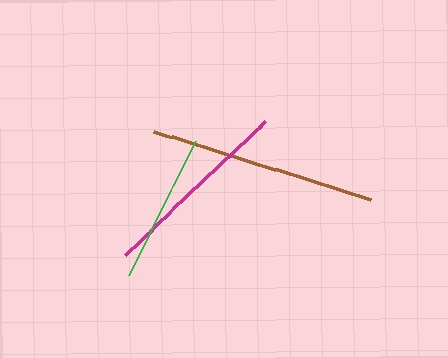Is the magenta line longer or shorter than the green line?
The magenta line is longer than the green line.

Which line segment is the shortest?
The green line is the shortest at approximately 149 pixels.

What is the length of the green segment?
The green segment is approximately 149 pixels long.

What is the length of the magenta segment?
The magenta segment is approximately 195 pixels long.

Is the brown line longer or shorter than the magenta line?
The brown line is longer than the magenta line.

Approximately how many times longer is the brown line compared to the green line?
The brown line is approximately 1.5 times the length of the green line.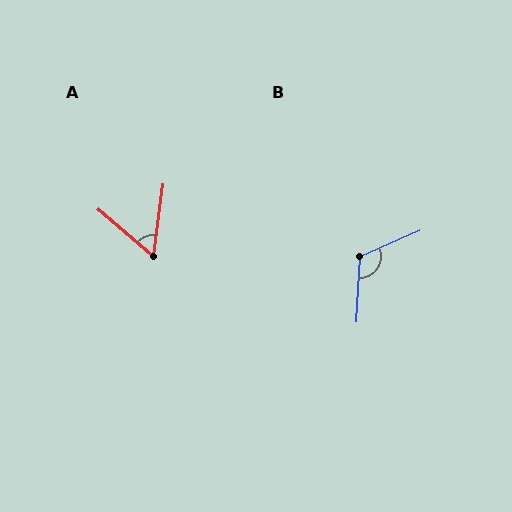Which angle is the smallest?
A, at approximately 57 degrees.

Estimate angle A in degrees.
Approximately 57 degrees.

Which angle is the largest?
B, at approximately 117 degrees.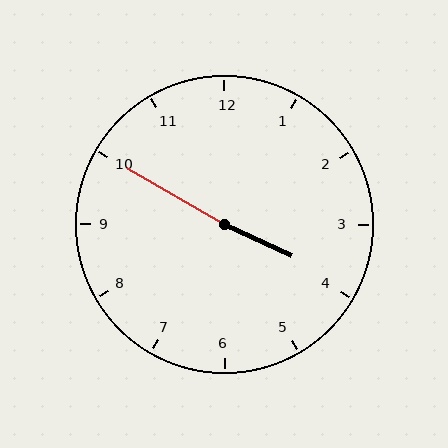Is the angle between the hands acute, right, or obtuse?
It is obtuse.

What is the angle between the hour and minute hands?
Approximately 175 degrees.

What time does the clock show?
3:50.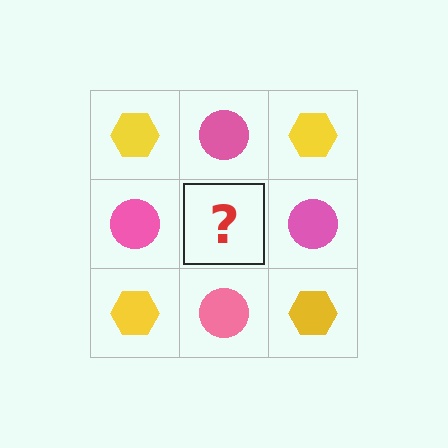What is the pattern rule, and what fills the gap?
The rule is that it alternates yellow hexagon and pink circle in a checkerboard pattern. The gap should be filled with a yellow hexagon.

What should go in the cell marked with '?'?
The missing cell should contain a yellow hexagon.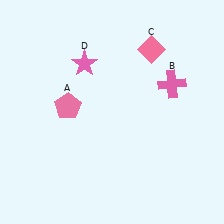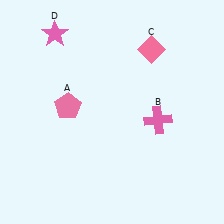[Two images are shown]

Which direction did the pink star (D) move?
The pink star (D) moved up.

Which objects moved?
The objects that moved are: the pink cross (B), the pink star (D).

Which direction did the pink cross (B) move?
The pink cross (B) moved down.